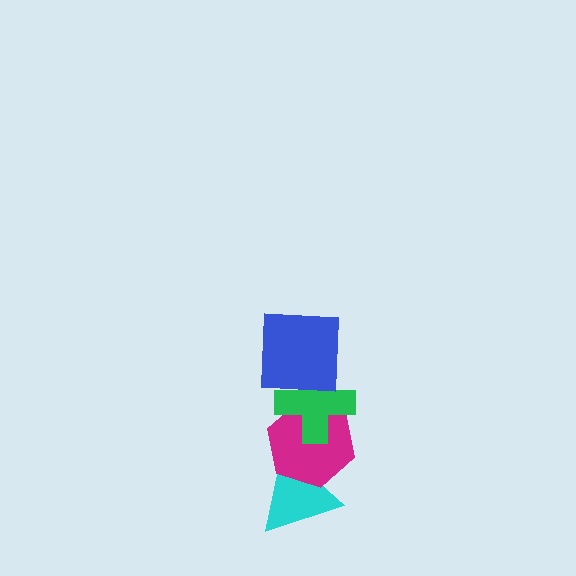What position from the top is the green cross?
The green cross is 2nd from the top.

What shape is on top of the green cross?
The blue square is on top of the green cross.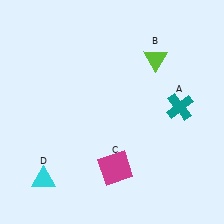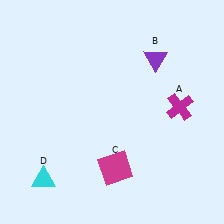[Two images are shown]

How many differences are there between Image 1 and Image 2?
There are 2 differences between the two images.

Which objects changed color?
A changed from teal to magenta. B changed from lime to purple.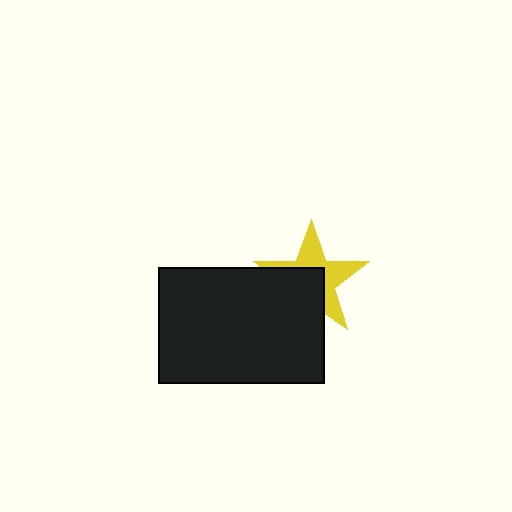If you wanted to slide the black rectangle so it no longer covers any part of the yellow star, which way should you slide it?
Slide it toward the lower-left — that is the most direct way to separate the two shapes.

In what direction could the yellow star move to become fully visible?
The yellow star could move toward the upper-right. That would shift it out from behind the black rectangle entirely.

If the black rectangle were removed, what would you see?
You would see the complete yellow star.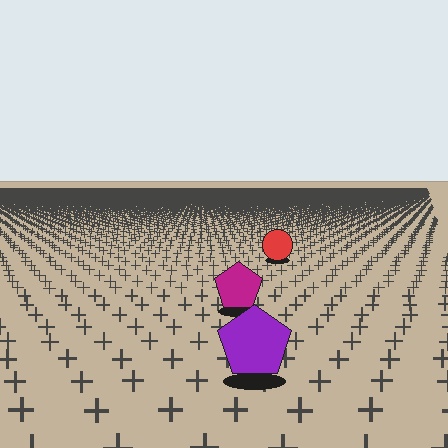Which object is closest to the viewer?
The purple pentagon is closest. The texture marks near it are larger and more spread out.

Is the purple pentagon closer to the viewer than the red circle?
Yes. The purple pentagon is closer — you can tell from the texture gradient: the ground texture is coarser near it.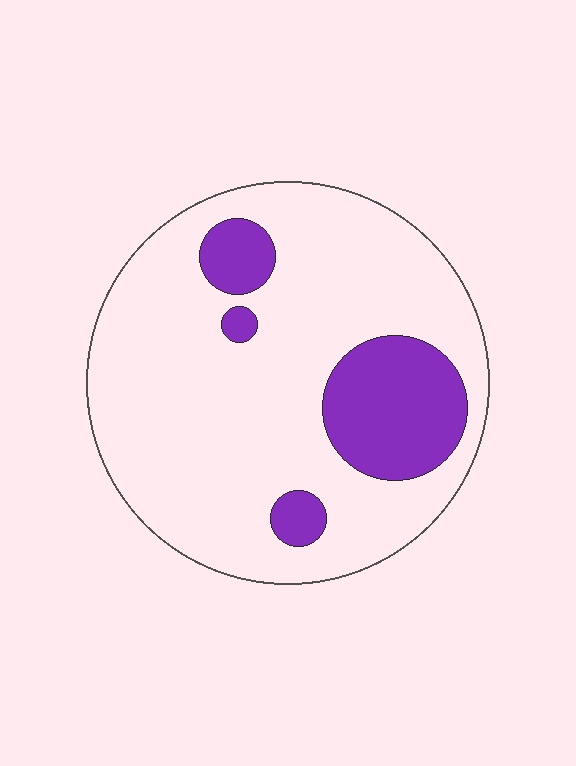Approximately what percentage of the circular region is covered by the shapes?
Approximately 20%.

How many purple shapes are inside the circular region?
4.